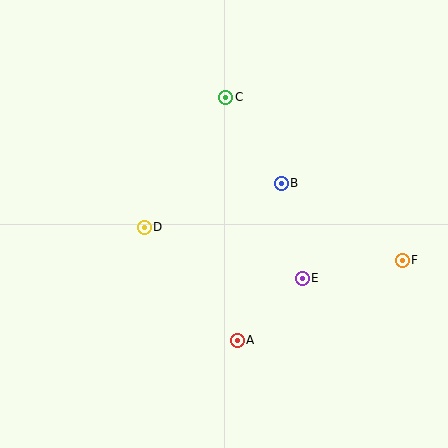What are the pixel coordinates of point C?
Point C is at (226, 97).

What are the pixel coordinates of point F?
Point F is at (402, 260).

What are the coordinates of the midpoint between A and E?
The midpoint between A and E is at (270, 309).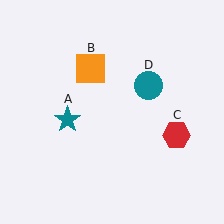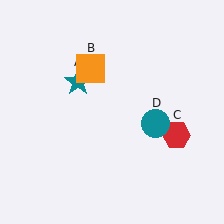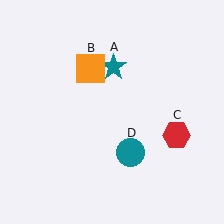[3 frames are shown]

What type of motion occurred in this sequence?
The teal star (object A), teal circle (object D) rotated clockwise around the center of the scene.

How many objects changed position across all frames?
2 objects changed position: teal star (object A), teal circle (object D).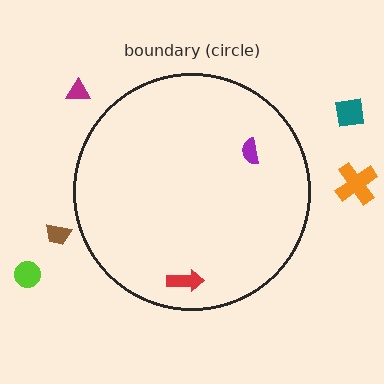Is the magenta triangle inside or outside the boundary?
Outside.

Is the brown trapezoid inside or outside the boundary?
Outside.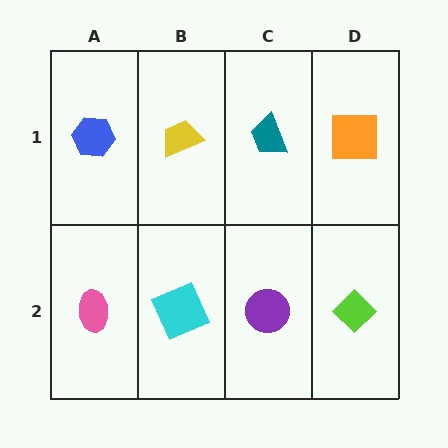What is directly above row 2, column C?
A teal trapezoid.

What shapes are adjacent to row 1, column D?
A lime diamond (row 2, column D), a teal trapezoid (row 1, column C).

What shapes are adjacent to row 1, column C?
A purple circle (row 2, column C), a yellow trapezoid (row 1, column B), an orange square (row 1, column D).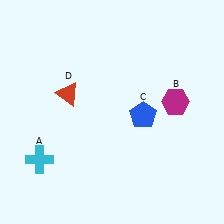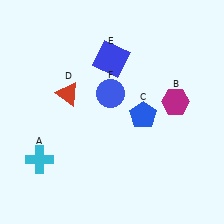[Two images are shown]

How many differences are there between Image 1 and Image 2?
There are 2 differences between the two images.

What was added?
A blue square (E), a blue circle (F) were added in Image 2.